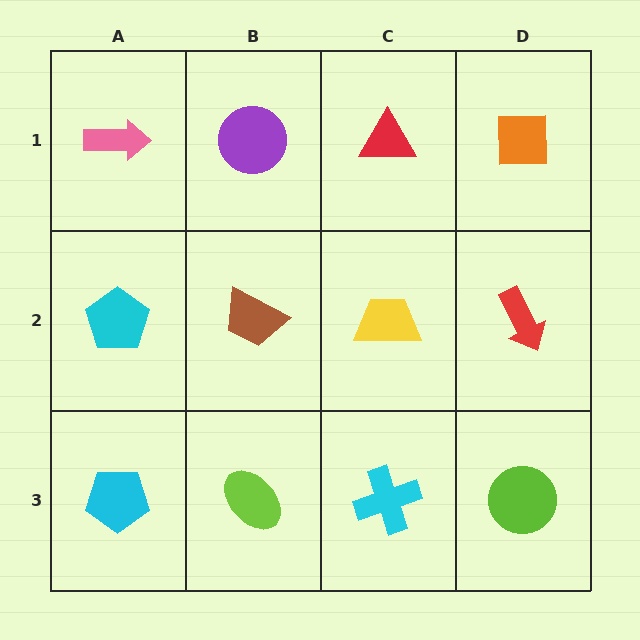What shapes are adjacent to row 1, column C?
A yellow trapezoid (row 2, column C), a purple circle (row 1, column B), an orange square (row 1, column D).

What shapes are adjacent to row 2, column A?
A pink arrow (row 1, column A), a cyan pentagon (row 3, column A), a brown trapezoid (row 2, column B).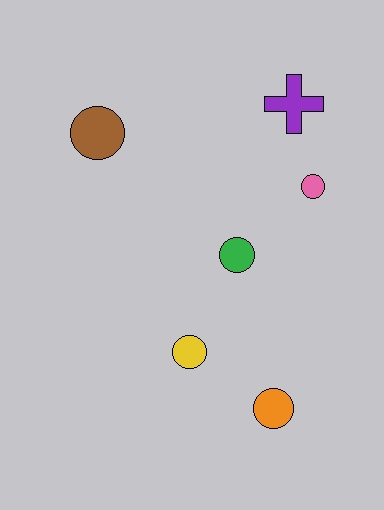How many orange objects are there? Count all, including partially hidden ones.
There is 1 orange object.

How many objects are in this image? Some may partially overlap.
There are 6 objects.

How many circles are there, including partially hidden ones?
There are 5 circles.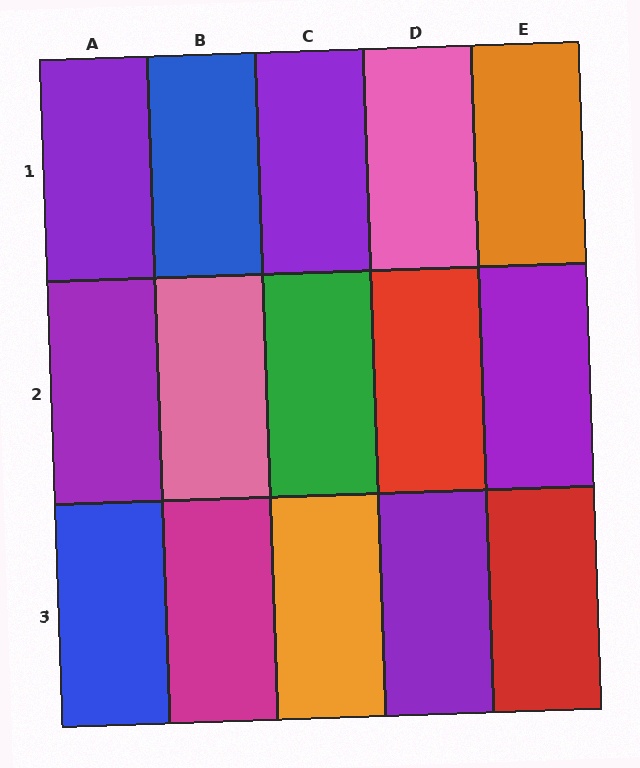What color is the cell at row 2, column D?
Red.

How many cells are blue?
2 cells are blue.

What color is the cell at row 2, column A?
Purple.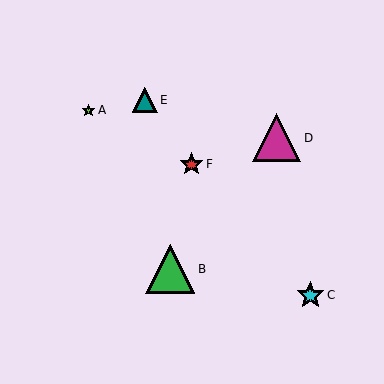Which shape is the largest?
The green triangle (labeled B) is the largest.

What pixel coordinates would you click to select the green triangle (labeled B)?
Click at (170, 269) to select the green triangle B.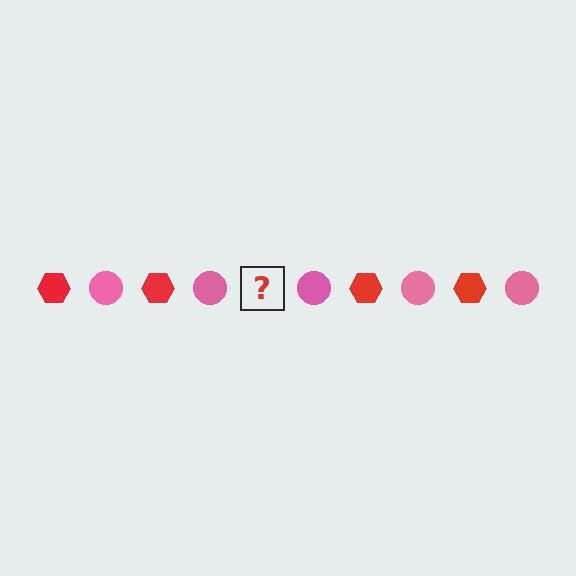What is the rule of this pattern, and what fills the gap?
The rule is that the pattern alternates between red hexagon and pink circle. The gap should be filled with a red hexagon.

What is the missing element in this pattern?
The missing element is a red hexagon.